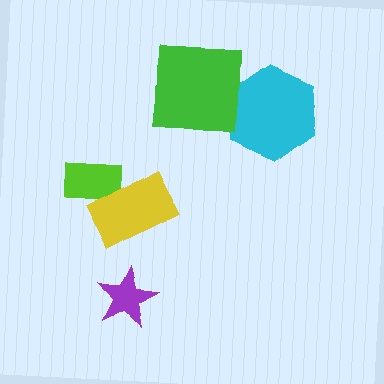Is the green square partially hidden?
No, no other shape covers it.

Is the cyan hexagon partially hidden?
Yes, it is partially covered by another shape.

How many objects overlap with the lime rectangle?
1 object overlaps with the lime rectangle.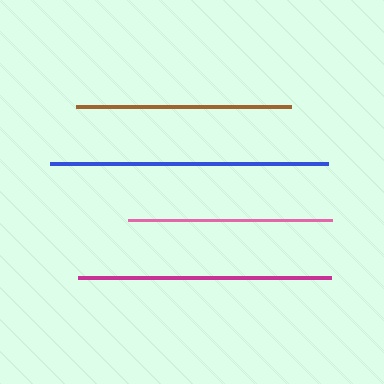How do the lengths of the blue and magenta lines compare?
The blue and magenta lines are approximately the same length.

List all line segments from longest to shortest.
From longest to shortest: blue, magenta, brown, pink.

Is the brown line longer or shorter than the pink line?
The brown line is longer than the pink line.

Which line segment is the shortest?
The pink line is the shortest at approximately 205 pixels.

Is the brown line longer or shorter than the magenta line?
The magenta line is longer than the brown line.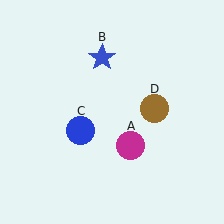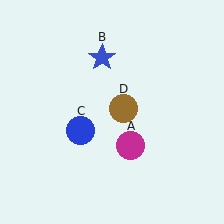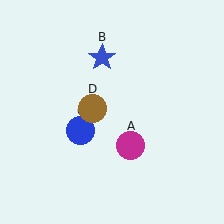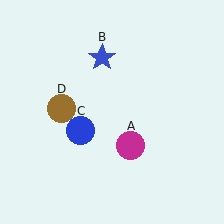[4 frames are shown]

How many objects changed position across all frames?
1 object changed position: brown circle (object D).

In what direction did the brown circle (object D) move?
The brown circle (object D) moved left.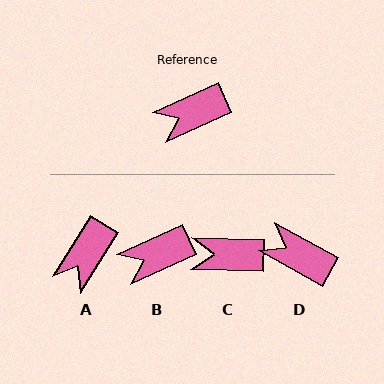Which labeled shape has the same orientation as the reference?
B.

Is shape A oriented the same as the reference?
No, it is off by about 34 degrees.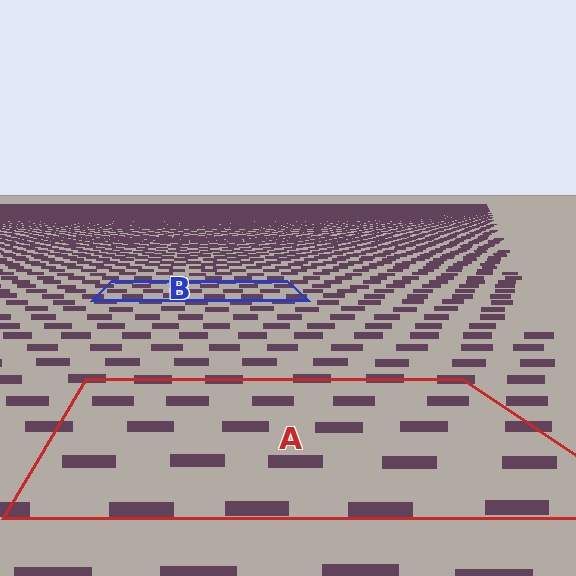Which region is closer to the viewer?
Region A is closer. The texture elements there are larger and more spread out.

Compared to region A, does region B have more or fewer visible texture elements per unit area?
Region B has more texture elements per unit area — they are packed more densely because it is farther away.